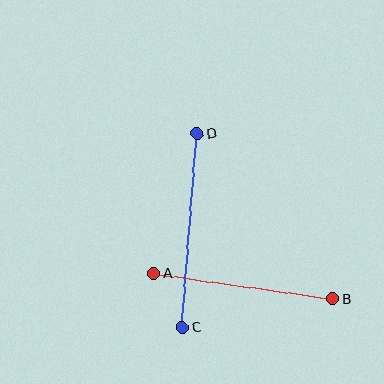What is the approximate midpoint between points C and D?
The midpoint is at approximately (190, 231) pixels.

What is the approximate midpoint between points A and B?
The midpoint is at approximately (243, 286) pixels.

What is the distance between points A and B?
The distance is approximately 181 pixels.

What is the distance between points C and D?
The distance is approximately 195 pixels.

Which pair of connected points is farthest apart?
Points C and D are farthest apart.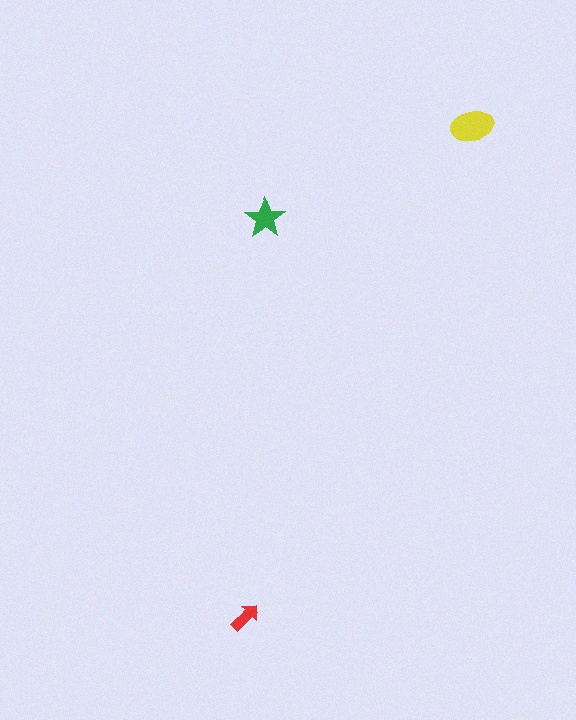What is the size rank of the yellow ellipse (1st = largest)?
1st.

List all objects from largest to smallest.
The yellow ellipse, the green star, the red arrow.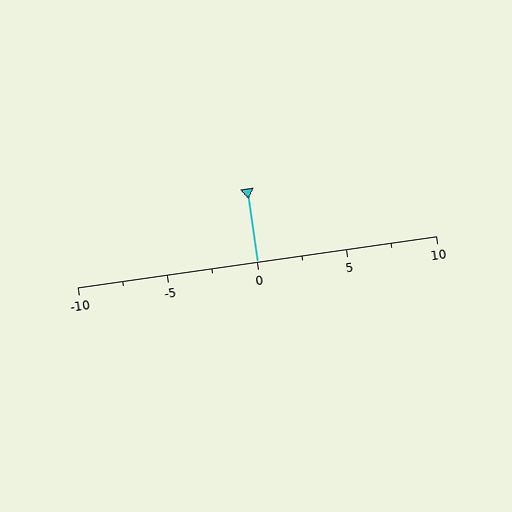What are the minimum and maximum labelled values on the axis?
The axis runs from -10 to 10.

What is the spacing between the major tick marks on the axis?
The major ticks are spaced 5 apart.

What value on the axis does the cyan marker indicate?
The marker indicates approximately 0.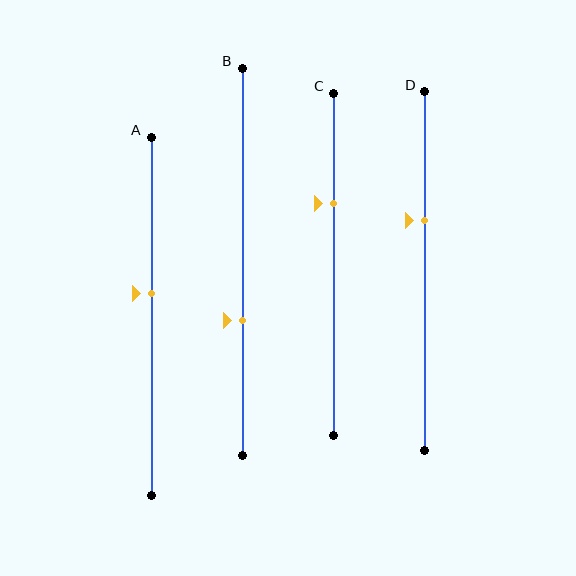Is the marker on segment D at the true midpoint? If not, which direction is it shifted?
No, the marker on segment D is shifted upward by about 14% of the segment length.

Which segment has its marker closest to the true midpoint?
Segment A has its marker closest to the true midpoint.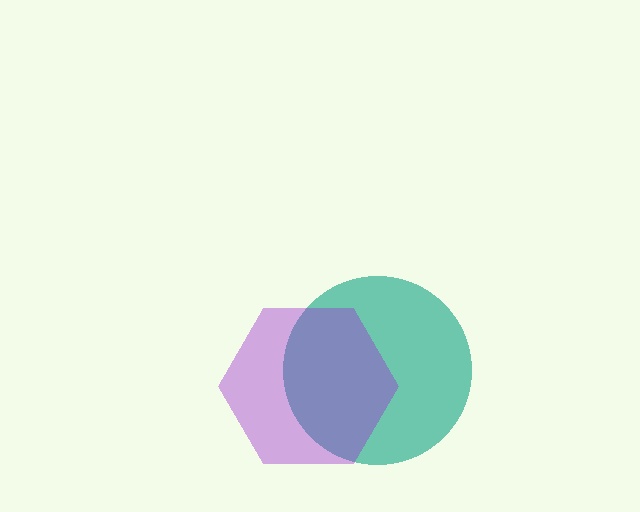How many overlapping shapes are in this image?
There are 2 overlapping shapes in the image.